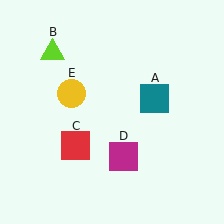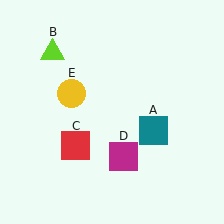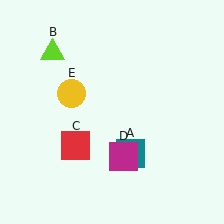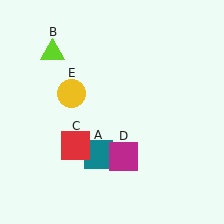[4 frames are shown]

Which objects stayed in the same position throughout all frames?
Lime triangle (object B) and red square (object C) and magenta square (object D) and yellow circle (object E) remained stationary.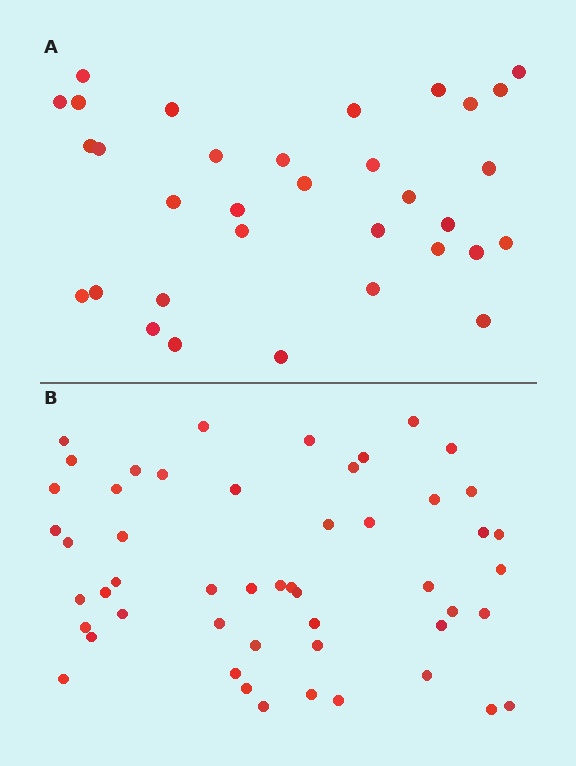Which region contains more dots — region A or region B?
Region B (the bottom region) has more dots.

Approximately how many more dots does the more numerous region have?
Region B has approximately 20 more dots than region A.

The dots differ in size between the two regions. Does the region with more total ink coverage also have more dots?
No. Region A has more total ink coverage because its dots are larger, but region B actually contains more individual dots. Total area can be misleading — the number of items is what matters here.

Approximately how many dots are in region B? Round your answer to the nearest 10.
About 50 dots. (The exact count is 51, which rounds to 50.)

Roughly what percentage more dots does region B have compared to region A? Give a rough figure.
About 55% more.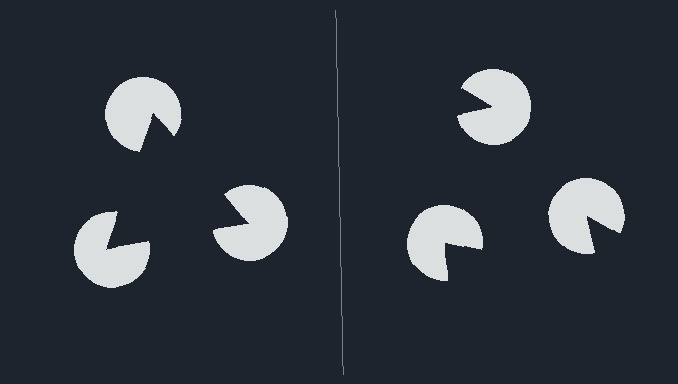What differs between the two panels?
The pac-man discs are positioned identically on both sides; only the wedge orientations differ. On the left they align to a triangle; on the right they are misaligned.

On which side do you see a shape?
An illusory triangle appears on the left side. On the right side the wedge cuts are rotated, so no coherent shape forms.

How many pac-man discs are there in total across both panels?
6 — 3 on each side.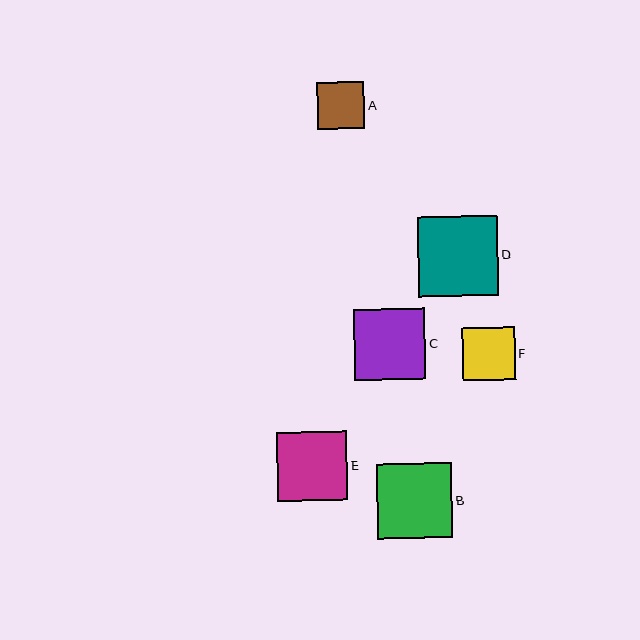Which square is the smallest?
Square A is the smallest with a size of approximately 47 pixels.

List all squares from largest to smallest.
From largest to smallest: D, B, C, E, F, A.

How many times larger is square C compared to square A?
Square C is approximately 1.5 times the size of square A.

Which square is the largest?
Square D is the largest with a size of approximately 80 pixels.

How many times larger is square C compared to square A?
Square C is approximately 1.5 times the size of square A.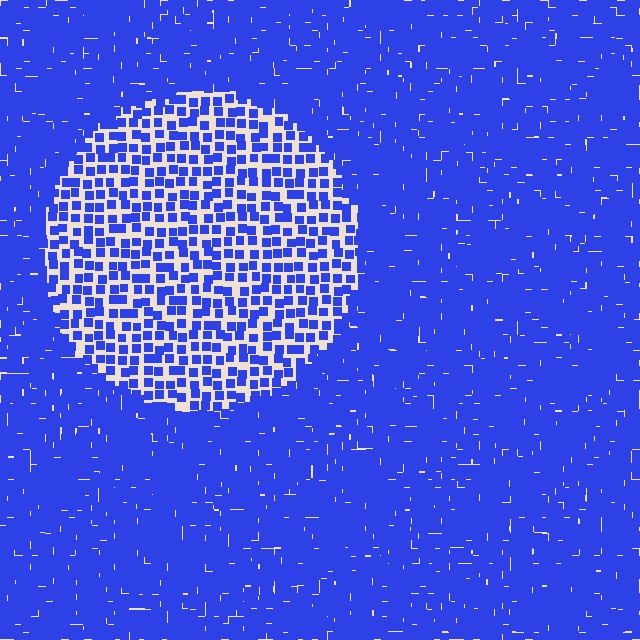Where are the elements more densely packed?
The elements are more densely packed outside the circle boundary.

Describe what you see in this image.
The image contains small blue elements arranged at two different densities. A circle-shaped region is visible where the elements are less densely packed than the surrounding area.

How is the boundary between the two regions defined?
The boundary is defined by a change in element density (approximately 2.4x ratio). All elements are the same color, size, and shape.